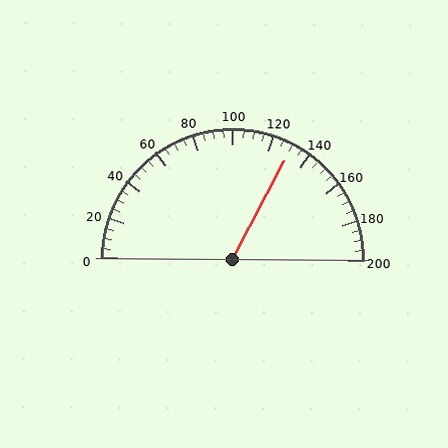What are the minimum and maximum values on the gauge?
The gauge ranges from 0 to 200.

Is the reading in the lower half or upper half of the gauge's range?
The reading is in the upper half of the range (0 to 200).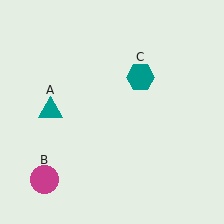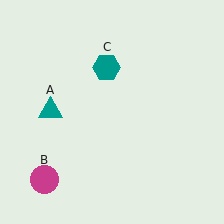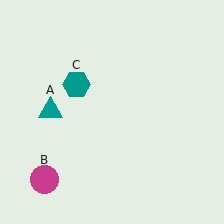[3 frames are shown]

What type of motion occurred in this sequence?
The teal hexagon (object C) rotated counterclockwise around the center of the scene.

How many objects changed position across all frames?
1 object changed position: teal hexagon (object C).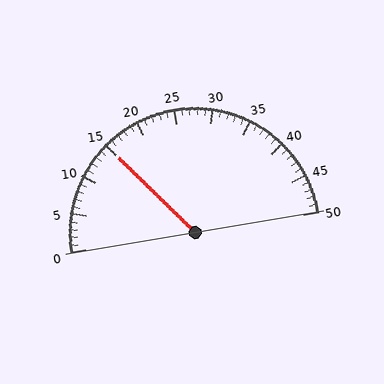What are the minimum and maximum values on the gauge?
The gauge ranges from 0 to 50.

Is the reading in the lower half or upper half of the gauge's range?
The reading is in the lower half of the range (0 to 50).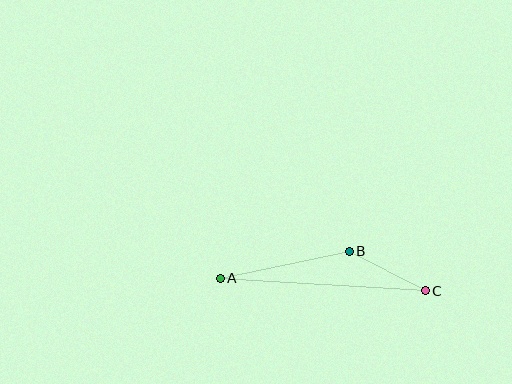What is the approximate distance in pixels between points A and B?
The distance between A and B is approximately 131 pixels.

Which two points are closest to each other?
Points B and C are closest to each other.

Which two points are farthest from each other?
Points A and C are farthest from each other.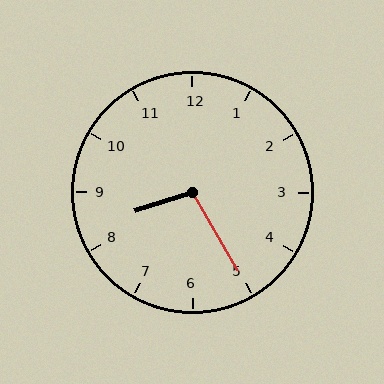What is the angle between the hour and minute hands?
Approximately 102 degrees.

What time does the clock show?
8:25.